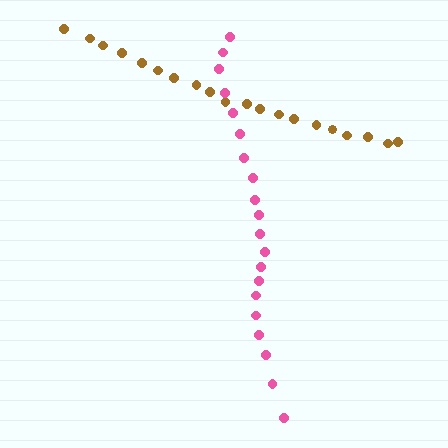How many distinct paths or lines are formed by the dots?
There are 2 distinct paths.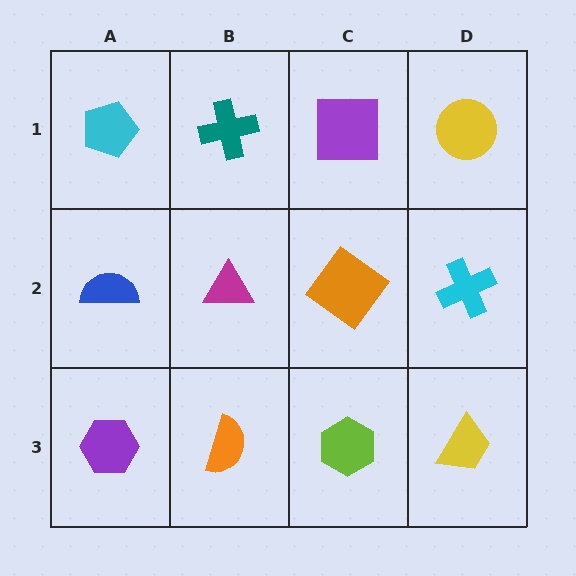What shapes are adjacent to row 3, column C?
An orange diamond (row 2, column C), an orange semicircle (row 3, column B), a yellow trapezoid (row 3, column D).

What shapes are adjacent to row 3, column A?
A blue semicircle (row 2, column A), an orange semicircle (row 3, column B).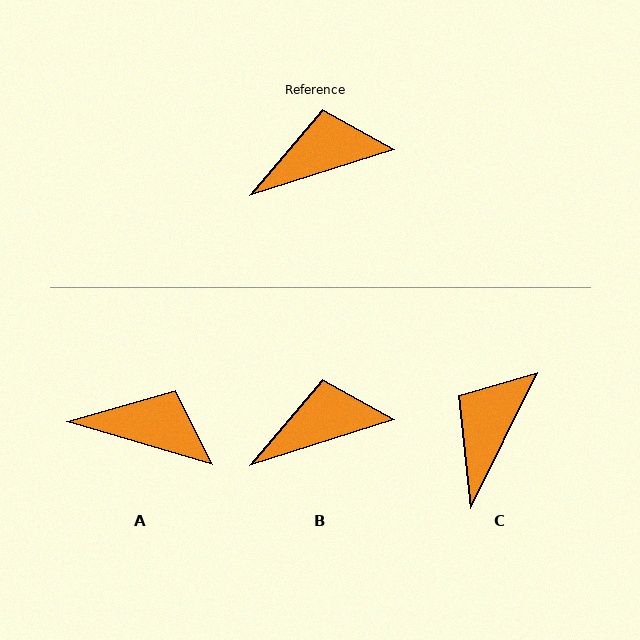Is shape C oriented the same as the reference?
No, it is off by about 46 degrees.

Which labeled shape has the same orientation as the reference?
B.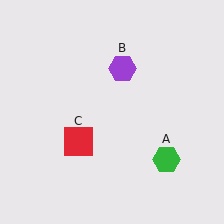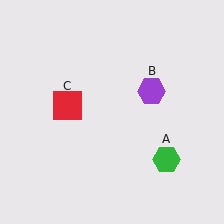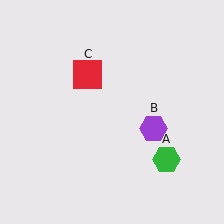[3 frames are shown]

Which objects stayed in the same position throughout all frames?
Green hexagon (object A) remained stationary.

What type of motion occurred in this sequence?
The purple hexagon (object B), red square (object C) rotated clockwise around the center of the scene.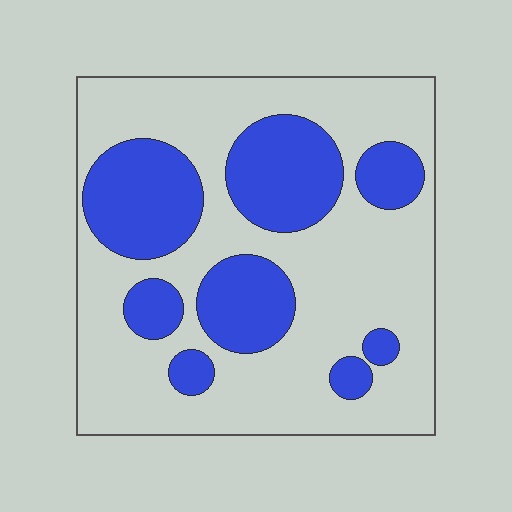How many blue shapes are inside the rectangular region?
8.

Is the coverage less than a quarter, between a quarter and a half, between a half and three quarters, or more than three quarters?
Between a quarter and a half.